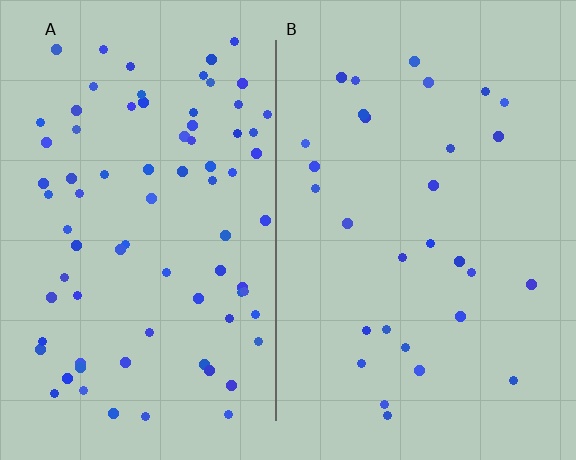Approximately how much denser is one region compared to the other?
Approximately 2.6× — region A over region B.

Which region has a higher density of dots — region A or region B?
A (the left).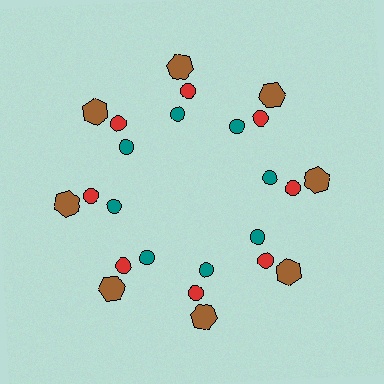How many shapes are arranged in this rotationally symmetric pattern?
There are 24 shapes, arranged in 8 groups of 3.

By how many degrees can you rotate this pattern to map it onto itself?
The pattern maps onto itself every 45 degrees of rotation.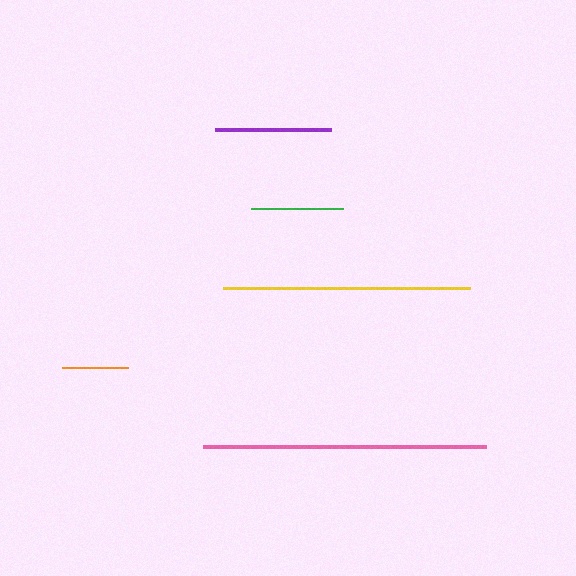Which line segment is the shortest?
The orange line is the shortest at approximately 66 pixels.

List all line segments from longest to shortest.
From longest to shortest: pink, yellow, purple, green, orange.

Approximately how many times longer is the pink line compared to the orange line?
The pink line is approximately 4.3 times the length of the orange line.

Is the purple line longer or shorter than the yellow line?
The yellow line is longer than the purple line.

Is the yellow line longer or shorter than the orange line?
The yellow line is longer than the orange line.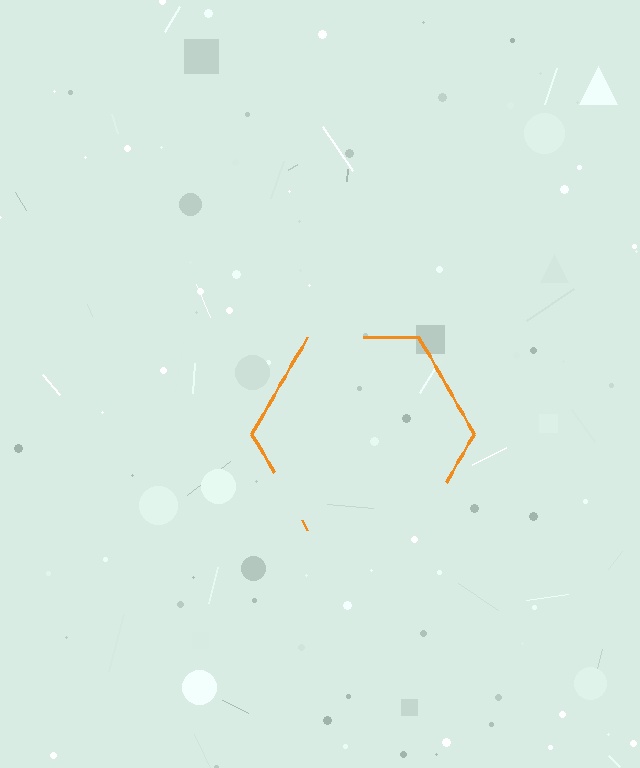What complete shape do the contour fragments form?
The contour fragments form a hexagon.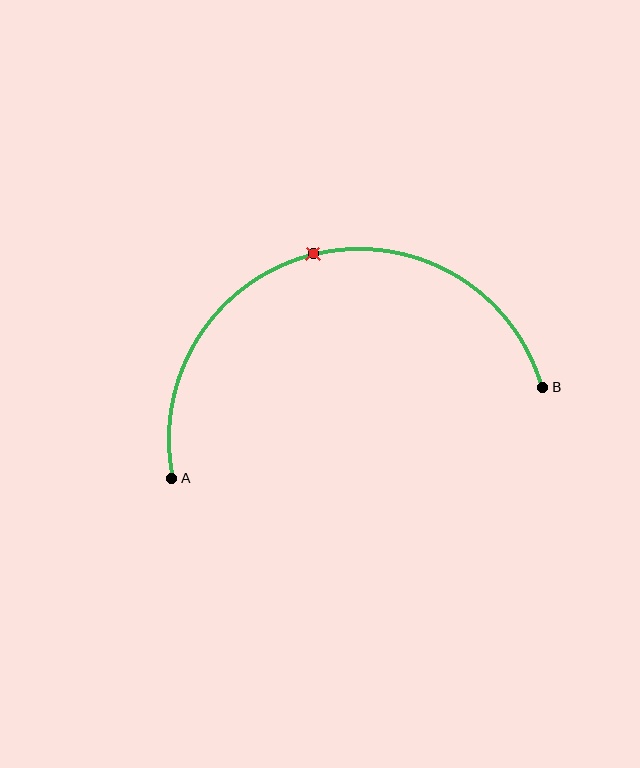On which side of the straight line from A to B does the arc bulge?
The arc bulges above the straight line connecting A and B.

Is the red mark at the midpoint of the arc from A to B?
Yes. The red mark lies on the arc at equal arc-length from both A and B — it is the arc midpoint.